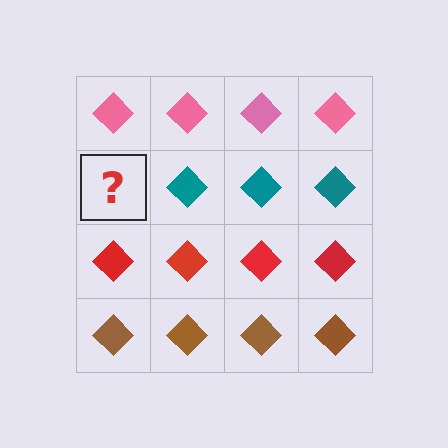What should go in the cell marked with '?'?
The missing cell should contain a teal diamond.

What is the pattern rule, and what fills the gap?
The rule is that each row has a consistent color. The gap should be filled with a teal diamond.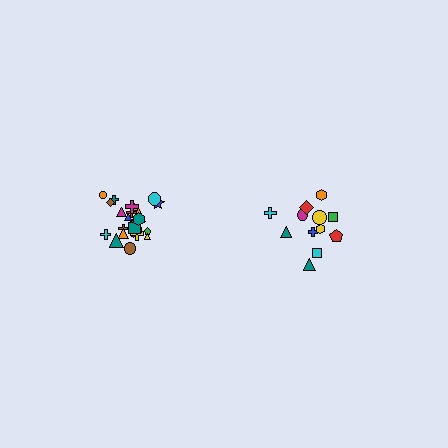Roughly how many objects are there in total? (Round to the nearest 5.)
Roughly 35 objects in total.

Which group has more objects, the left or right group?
The left group.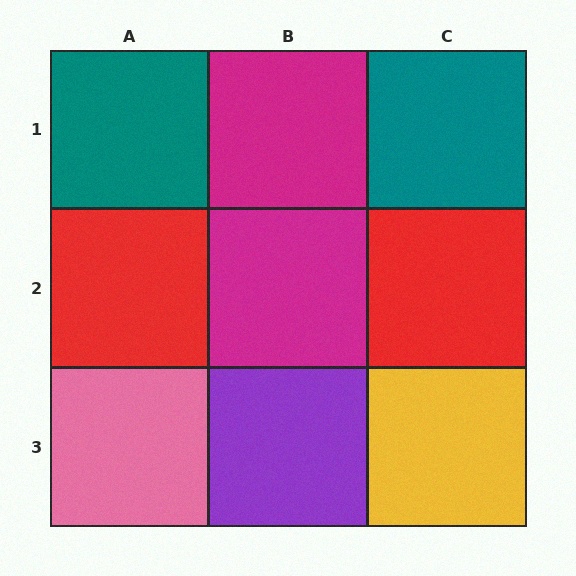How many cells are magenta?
2 cells are magenta.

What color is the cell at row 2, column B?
Magenta.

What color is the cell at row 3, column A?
Pink.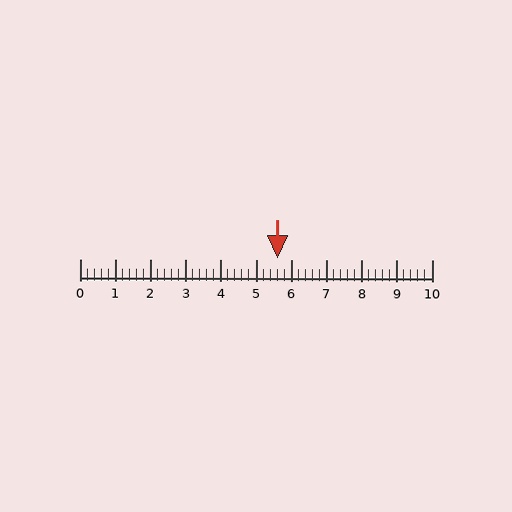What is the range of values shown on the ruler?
The ruler shows values from 0 to 10.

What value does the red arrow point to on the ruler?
The red arrow points to approximately 5.6.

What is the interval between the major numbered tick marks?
The major tick marks are spaced 1 units apart.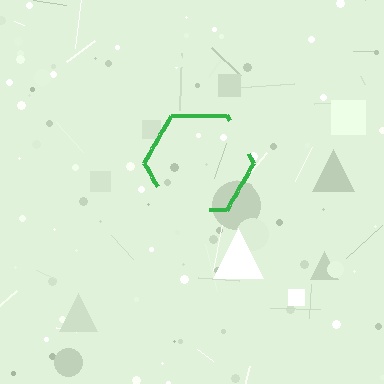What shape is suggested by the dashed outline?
The dashed outline suggests a hexagon.